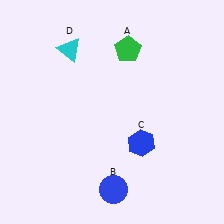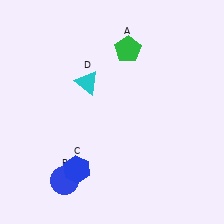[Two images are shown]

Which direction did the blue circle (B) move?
The blue circle (B) moved left.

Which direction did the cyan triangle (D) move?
The cyan triangle (D) moved down.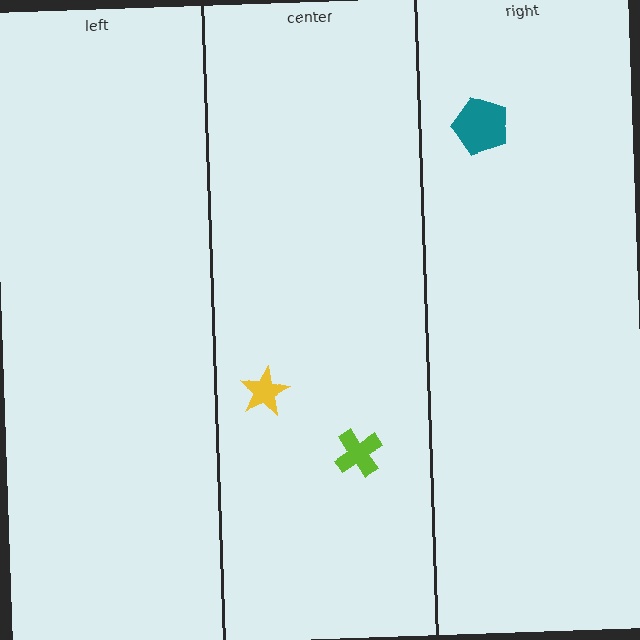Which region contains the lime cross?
The center region.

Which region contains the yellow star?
The center region.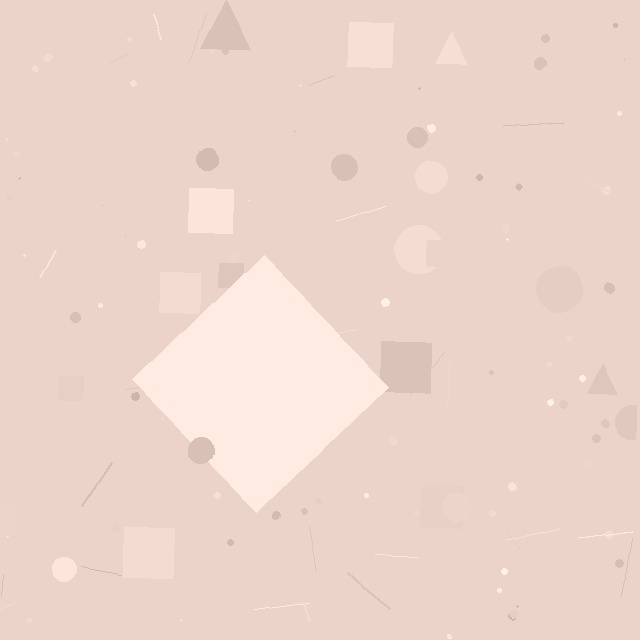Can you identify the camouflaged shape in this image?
The camouflaged shape is a diamond.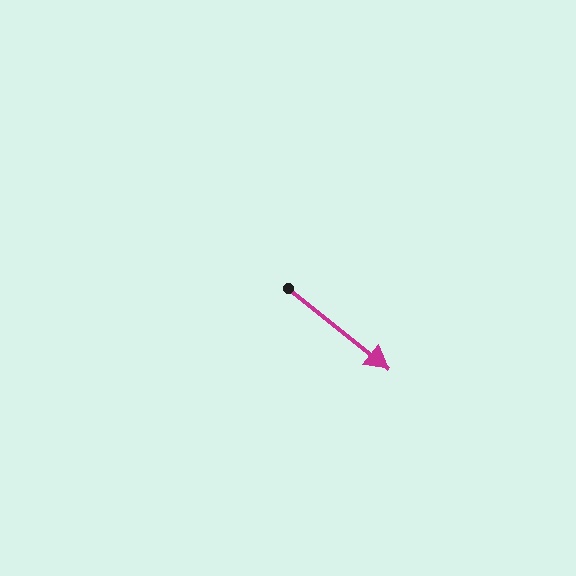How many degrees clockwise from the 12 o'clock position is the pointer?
Approximately 129 degrees.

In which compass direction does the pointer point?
Southeast.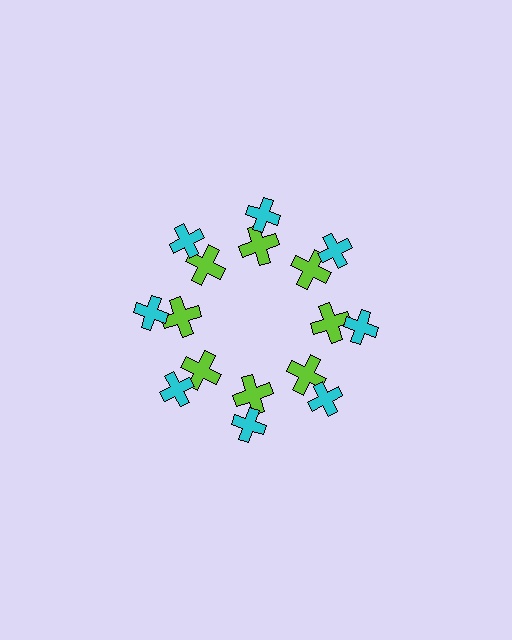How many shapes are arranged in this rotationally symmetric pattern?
There are 16 shapes, arranged in 8 groups of 2.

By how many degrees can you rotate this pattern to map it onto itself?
The pattern maps onto itself every 45 degrees of rotation.